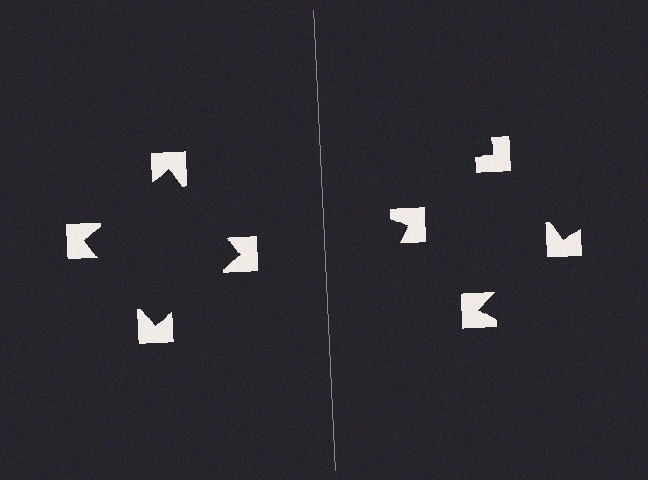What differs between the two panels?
The notched squares are positioned identically on both sides; only the wedge orientations differ. On the left they align to a square; on the right they are misaligned.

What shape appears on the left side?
An illusory square.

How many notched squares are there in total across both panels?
8 — 4 on each side.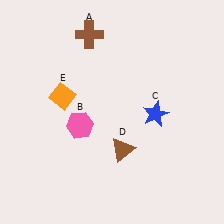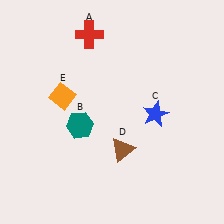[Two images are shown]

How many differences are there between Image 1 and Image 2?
There are 2 differences between the two images.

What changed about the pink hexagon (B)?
In Image 1, B is pink. In Image 2, it changed to teal.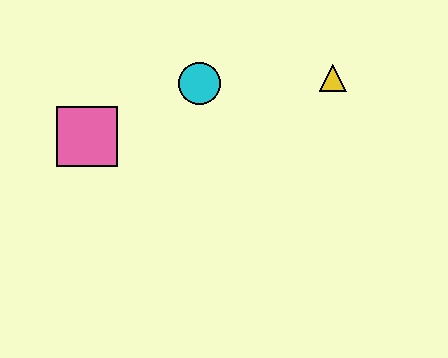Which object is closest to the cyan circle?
The pink square is closest to the cyan circle.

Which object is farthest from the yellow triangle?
The pink square is farthest from the yellow triangle.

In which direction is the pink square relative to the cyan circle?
The pink square is to the left of the cyan circle.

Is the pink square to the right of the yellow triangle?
No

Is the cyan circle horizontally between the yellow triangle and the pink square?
Yes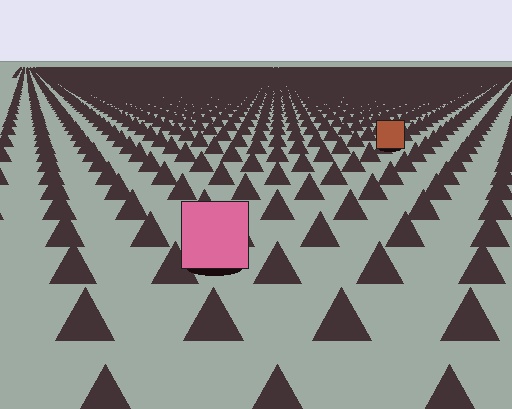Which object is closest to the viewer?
The pink square is closest. The texture marks near it are larger and more spread out.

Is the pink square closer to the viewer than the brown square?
Yes. The pink square is closer — you can tell from the texture gradient: the ground texture is coarser near it.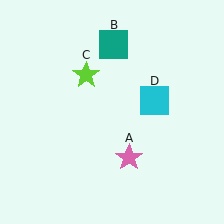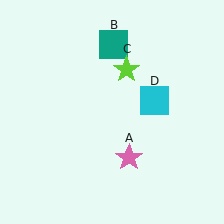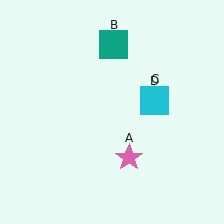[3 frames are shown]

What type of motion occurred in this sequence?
The lime star (object C) rotated clockwise around the center of the scene.